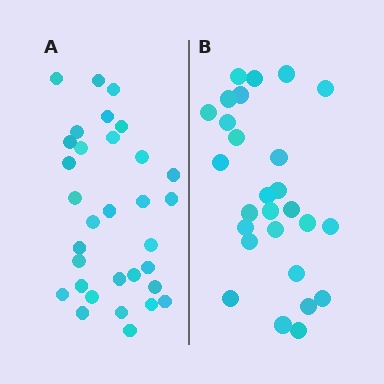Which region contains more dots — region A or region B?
Region A (the left region) has more dots.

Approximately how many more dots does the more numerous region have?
Region A has about 5 more dots than region B.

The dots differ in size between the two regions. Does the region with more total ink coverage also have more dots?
No. Region B has more total ink coverage because its dots are larger, but region A actually contains more individual dots. Total area can be misleading — the number of items is what matters here.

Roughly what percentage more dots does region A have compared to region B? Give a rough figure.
About 20% more.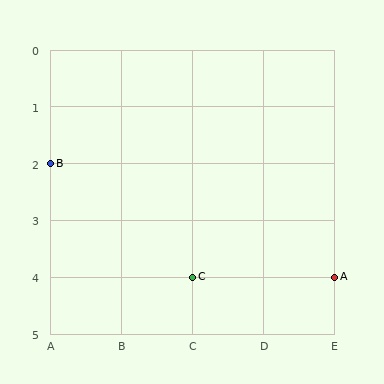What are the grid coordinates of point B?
Point B is at grid coordinates (A, 2).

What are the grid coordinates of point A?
Point A is at grid coordinates (E, 4).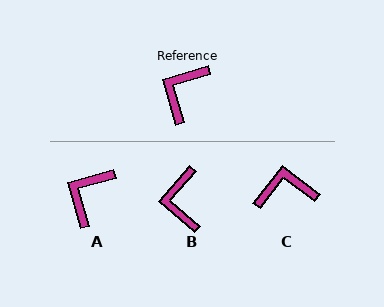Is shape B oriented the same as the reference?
No, it is off by about 33 degrees.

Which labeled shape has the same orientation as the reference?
A.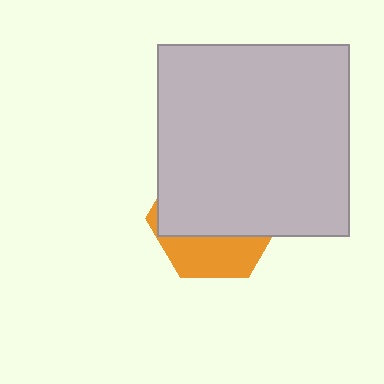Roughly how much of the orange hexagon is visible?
A small part of it is visible (roughly 32%).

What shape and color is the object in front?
The object in front is a light gray square.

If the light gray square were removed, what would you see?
You would see the complete orange hexagon.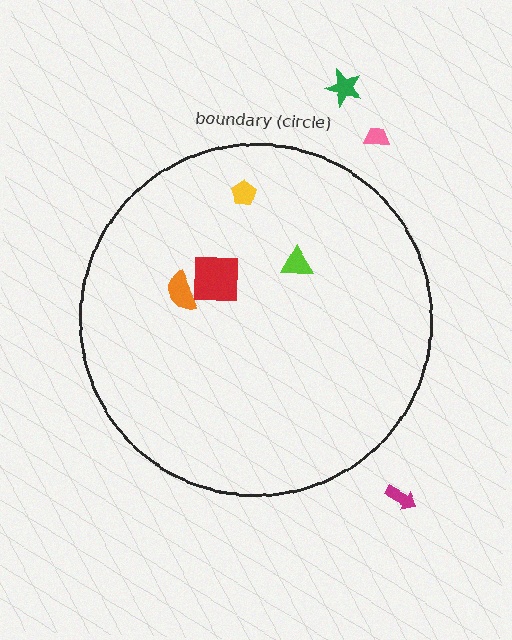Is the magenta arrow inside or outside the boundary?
Outside.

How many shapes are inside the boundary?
4 inside, 3 outside.